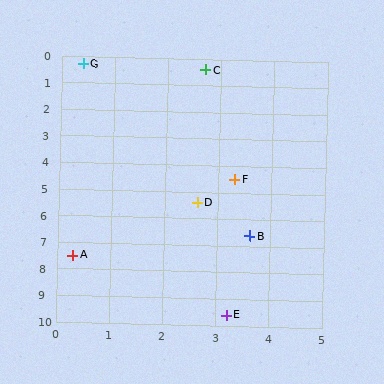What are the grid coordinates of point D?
Point D is at approximately (2.6, 5.4).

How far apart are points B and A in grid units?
Points B and A are about 3.4 grid units apart.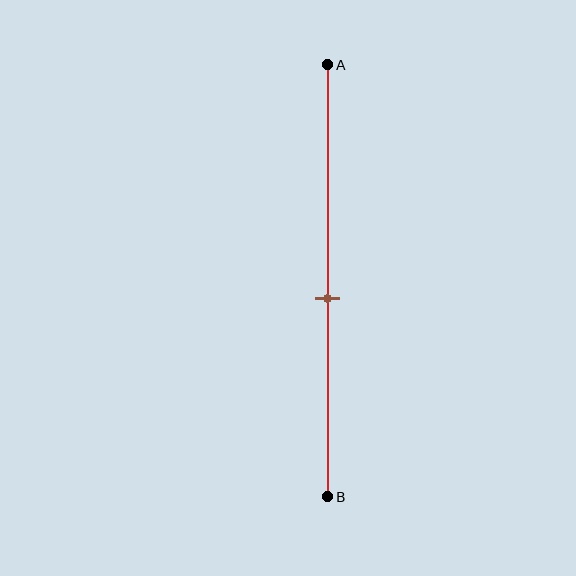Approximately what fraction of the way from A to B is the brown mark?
The brown mark is approximately 55% of the way from A to B.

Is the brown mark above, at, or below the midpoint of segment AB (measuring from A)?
The brown mark is below the midpoint of segment AB.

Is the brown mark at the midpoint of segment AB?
No, the mark is at about 55% from A, not at the 50% midpoint.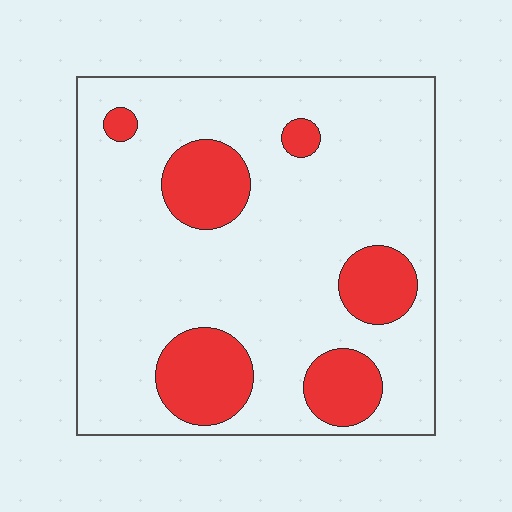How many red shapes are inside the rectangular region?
6.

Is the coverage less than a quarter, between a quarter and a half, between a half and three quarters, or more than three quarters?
Less than a quarter.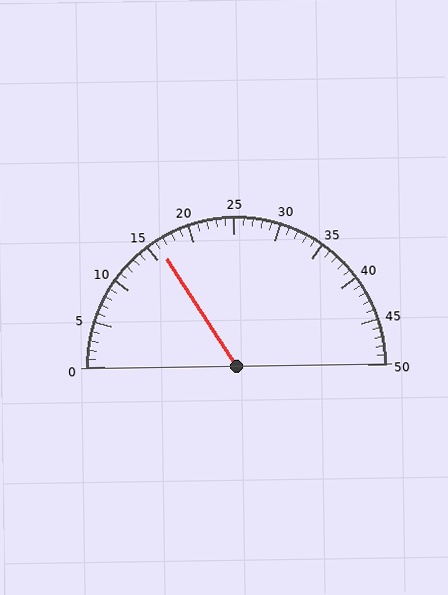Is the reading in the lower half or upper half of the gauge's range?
The reading is in the lower half of the range (0 to 50).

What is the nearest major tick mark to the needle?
The nearest major tick mark is 15.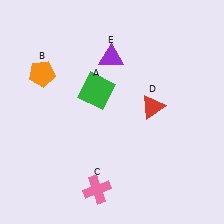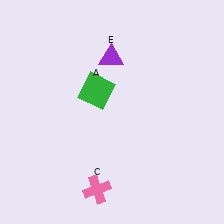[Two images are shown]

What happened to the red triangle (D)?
The red triangle (D) was removed in Image 2. It was in the top-right area of Image 1.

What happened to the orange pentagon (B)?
The orange pentagon (B) was removed in Image 2. It was in the top-left area of Image 1.